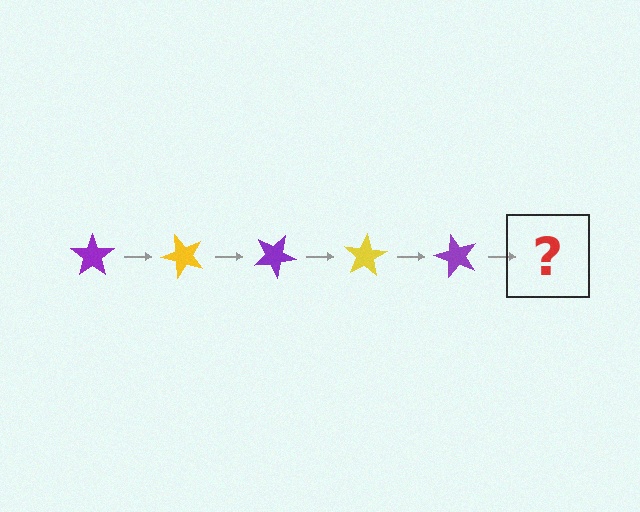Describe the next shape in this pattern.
It should be a yellow star, rotated 250 degrees from the start.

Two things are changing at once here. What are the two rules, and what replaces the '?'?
The two rules are that it rotates 50 degrees each step and the color cycles through purple and yellow. The '?' should be a yellow star, rotated 250 degrees from the start.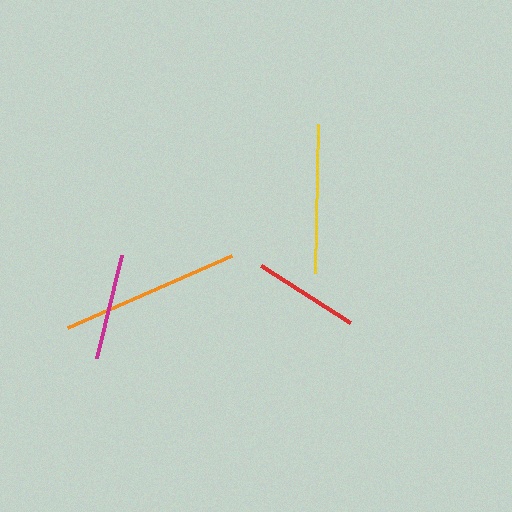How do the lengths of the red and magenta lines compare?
The red and magenta lines are approximately the same length.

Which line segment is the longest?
The orange line is the longest at approximately 179 pixels.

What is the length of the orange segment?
The orange segment is approximately 179 pixels long.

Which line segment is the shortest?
The magenta line is the shortest at approximately 106 pixels.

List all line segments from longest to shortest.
From longest to shortest: orange, yellow, red, magenta.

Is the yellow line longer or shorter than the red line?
The yellow line is longer than the red line.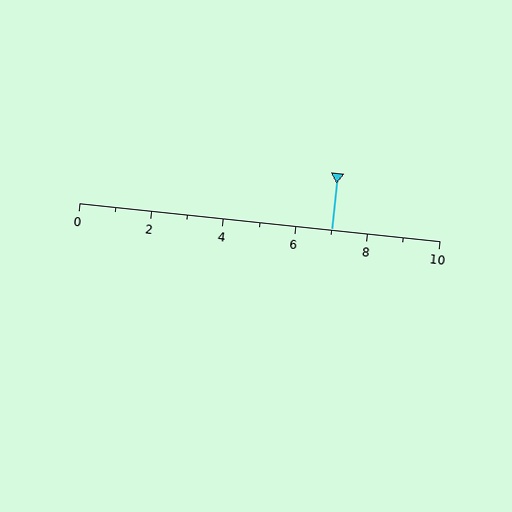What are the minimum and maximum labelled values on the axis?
The axis runs from 0 to 10.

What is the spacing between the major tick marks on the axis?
The major ticks are spaced 2 apart.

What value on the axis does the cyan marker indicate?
The marker indicates approximately 7.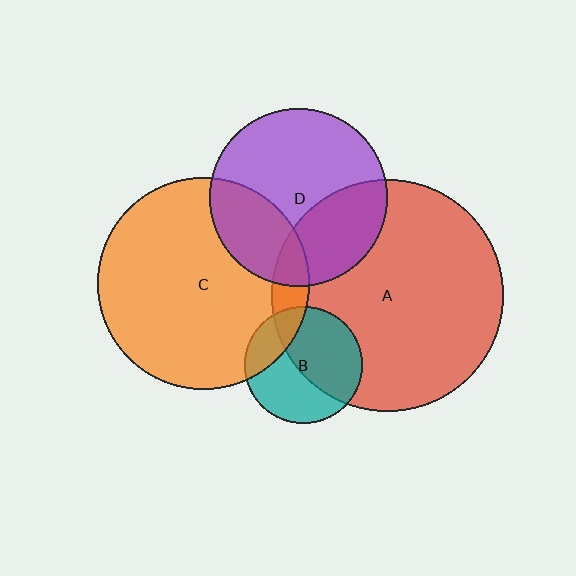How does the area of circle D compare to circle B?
Approximately 2.3 times.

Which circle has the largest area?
Circle A (red).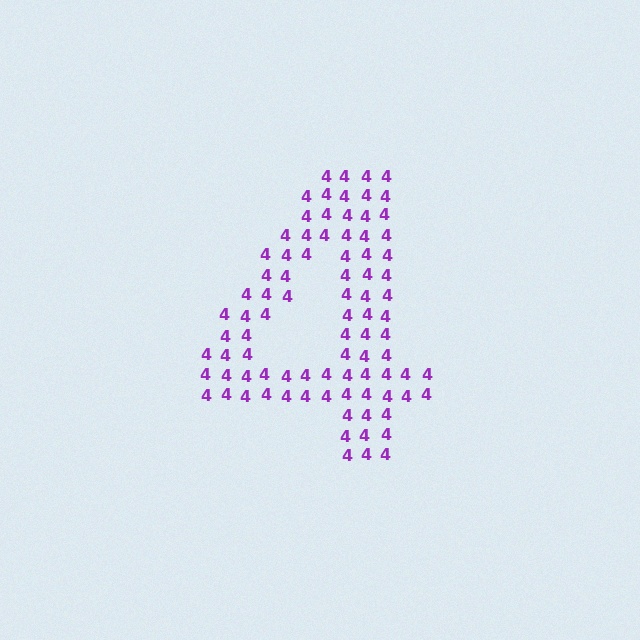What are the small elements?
The small elements are digit 4's.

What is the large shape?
The large shape is the digit 4.